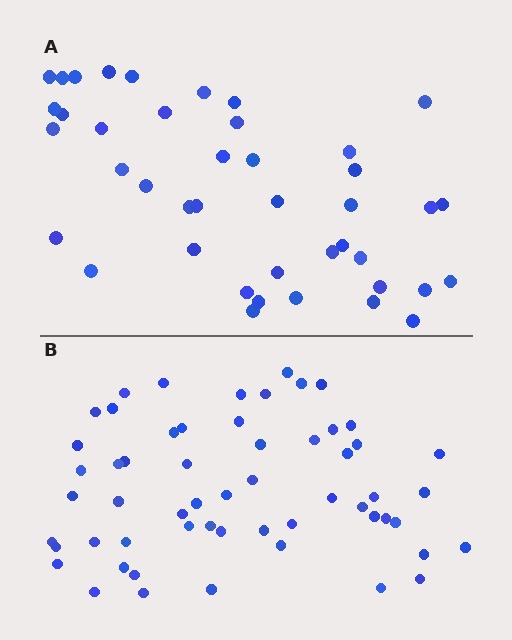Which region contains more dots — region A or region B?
Region B (the bottom region) has more dots.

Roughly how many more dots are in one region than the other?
Region B has approximately 15 more dots than region A.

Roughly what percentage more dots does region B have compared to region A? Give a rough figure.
About 35% more.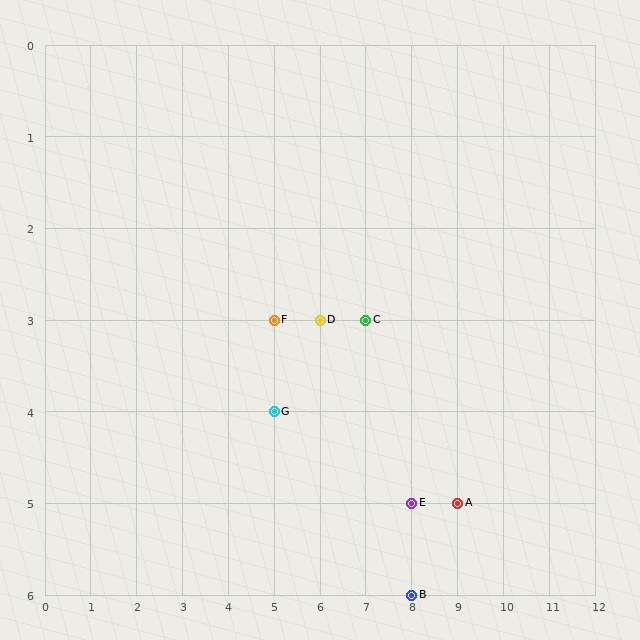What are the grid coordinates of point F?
Point F is at grid coordinates (5, 3).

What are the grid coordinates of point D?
Point D is at grid coordinates (6, 3).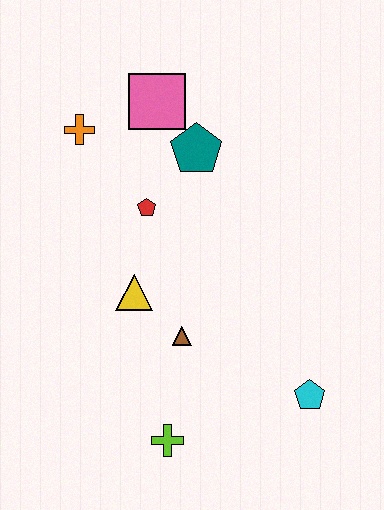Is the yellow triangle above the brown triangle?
Yes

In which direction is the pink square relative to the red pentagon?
The pink square is above the red pentagon.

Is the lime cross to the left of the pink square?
No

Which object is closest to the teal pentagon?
The pink square is closest to the teal pentagon.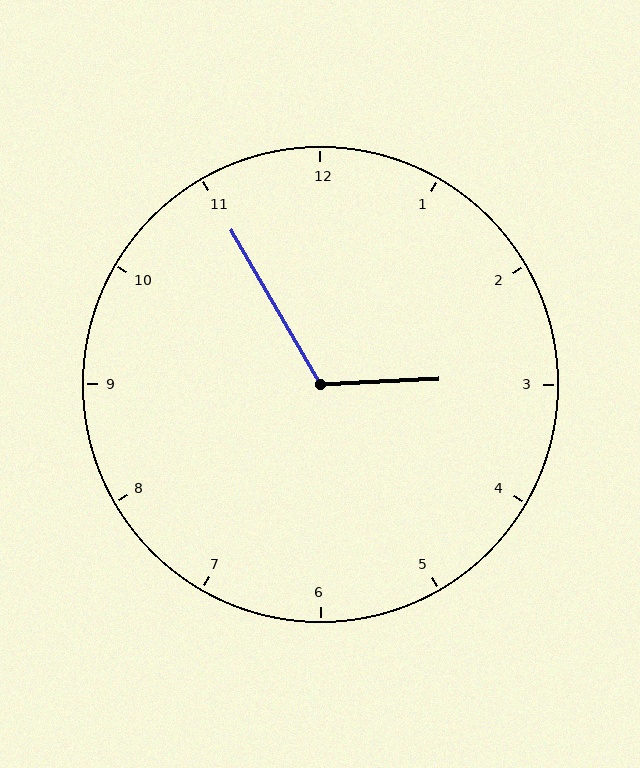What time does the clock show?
2:55.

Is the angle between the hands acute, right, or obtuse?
It is obtuse.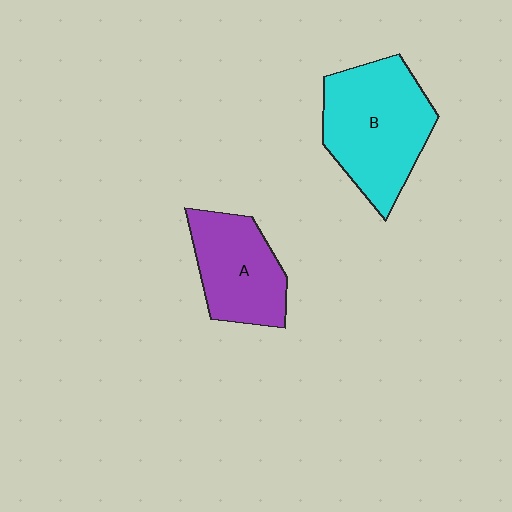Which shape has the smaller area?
Shape A (purple).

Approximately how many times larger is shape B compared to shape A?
Approximately 1.4 times.